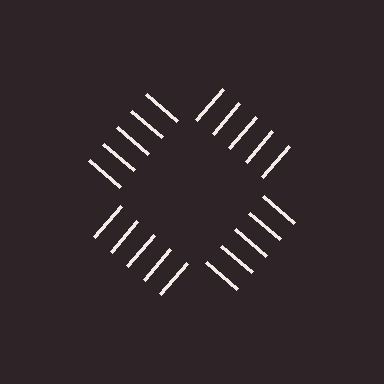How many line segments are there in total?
20 — 5 along each of the 4 edges.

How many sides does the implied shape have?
4 sides — the line-ends trace a square.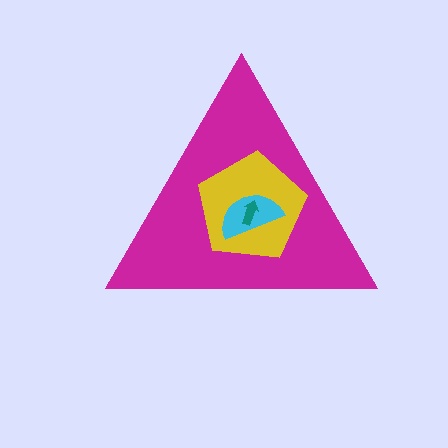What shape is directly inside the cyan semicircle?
The teal arrow.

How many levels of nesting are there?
4.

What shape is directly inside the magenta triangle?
The yellow pentagon.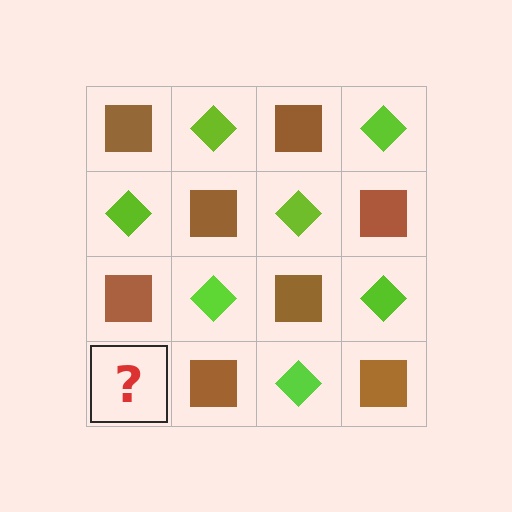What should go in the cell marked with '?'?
The missing cell should contain a lime diamond.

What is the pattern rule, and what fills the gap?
The rule is that it alternates brown square and lime diamond in a checkerboard pattern. The gap should be filled with a lime diamond.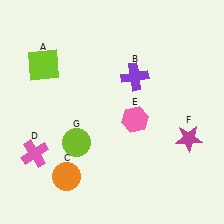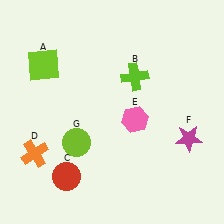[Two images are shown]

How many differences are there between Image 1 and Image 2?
There are 3 differences between the two images.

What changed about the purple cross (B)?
In Image 1, B is purple. In Image 2, it changed to lime.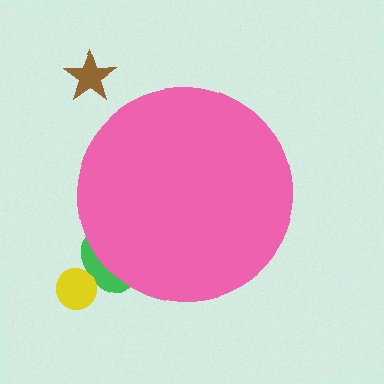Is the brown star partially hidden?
No, the brown star is fully visible.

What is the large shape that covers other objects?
A pink circle.